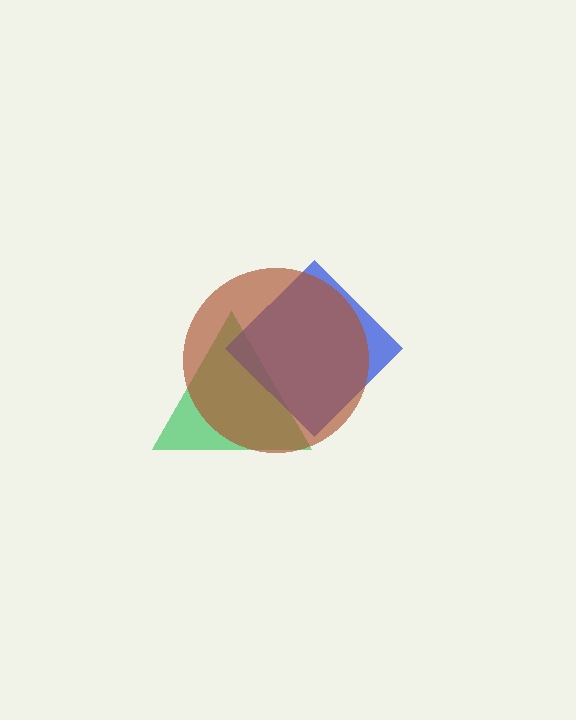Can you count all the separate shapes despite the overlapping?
Yes, there are 3 separate shapes.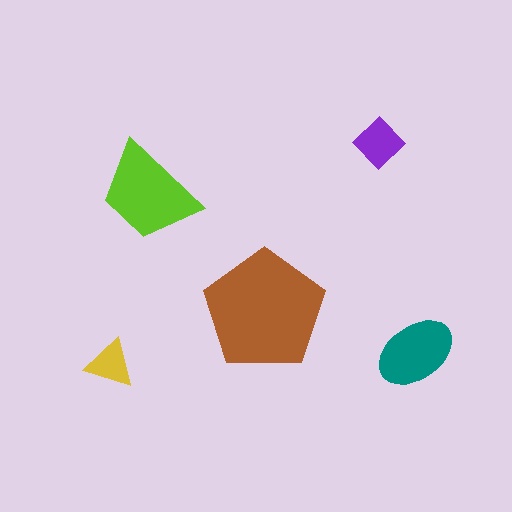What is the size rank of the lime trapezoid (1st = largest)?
2nd.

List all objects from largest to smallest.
The brown pentagon, the lime trapezoid, the teal ellipse, the purple diamond, the yellow triangle.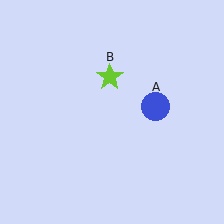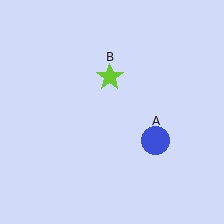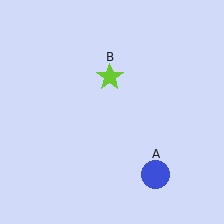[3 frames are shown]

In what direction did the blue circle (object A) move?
The blue circle (object A) moved down.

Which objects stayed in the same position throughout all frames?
Lime star (object B) remained stationary.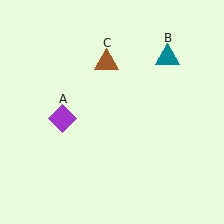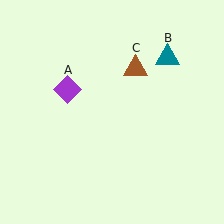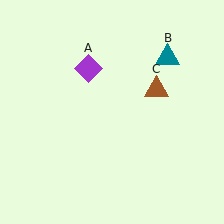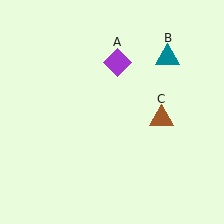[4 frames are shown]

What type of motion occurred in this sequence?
The purple diamond (object A), brown triangle (object C) rotated clockwise around the center of the scene.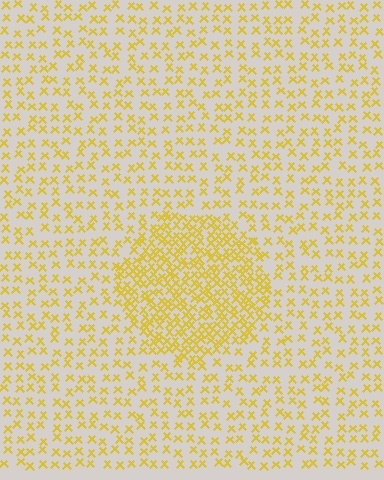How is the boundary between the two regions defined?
The boundary is defined by a change in element density (approximately 2.3x ratio). All elements are the same color, size, and shape.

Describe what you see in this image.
The image contains small yellow elements arranged at two different densities. A circle-shaped region is visible where the elements are more densely packed than the surrounding area.